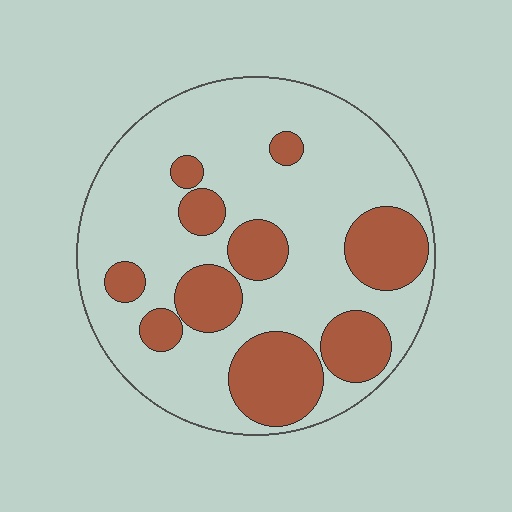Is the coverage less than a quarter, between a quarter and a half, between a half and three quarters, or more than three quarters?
Between a quarter and a half.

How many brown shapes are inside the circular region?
10.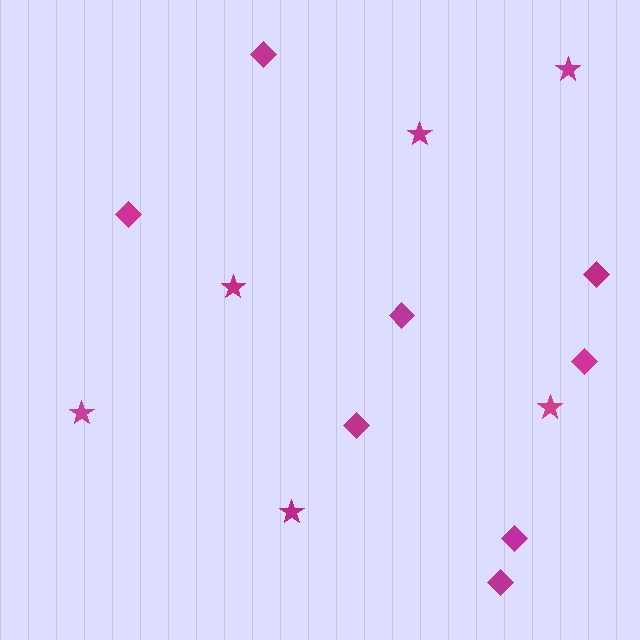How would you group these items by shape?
There are 2 groups: one group of diamonds (8) and one group of stars (6).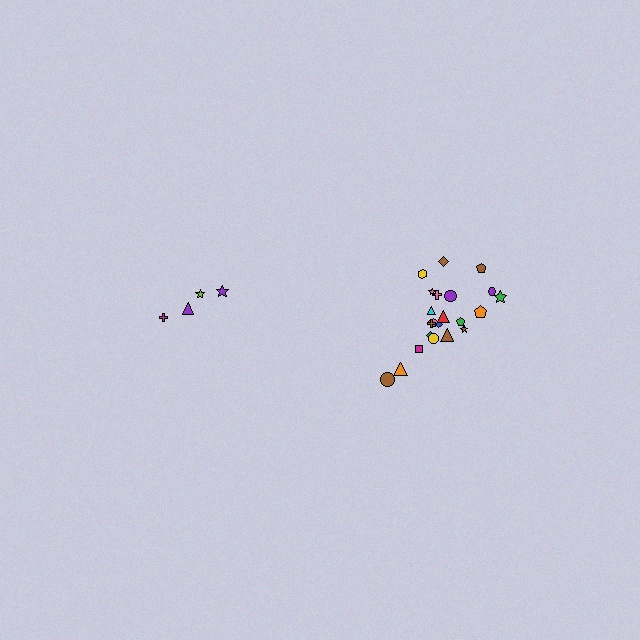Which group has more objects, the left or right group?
The right group.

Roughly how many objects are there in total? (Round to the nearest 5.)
Roughly 25 objects in total.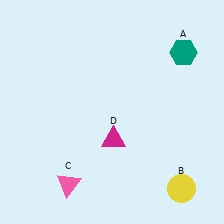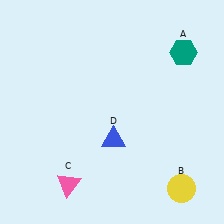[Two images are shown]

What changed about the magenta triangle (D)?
In Image 1, D is magenta. In Image 2, it changed to blue.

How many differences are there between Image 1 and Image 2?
There is 1 difference between the two images.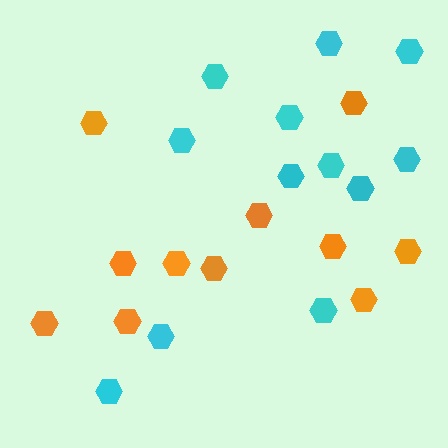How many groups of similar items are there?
There are 2 groups: one group of orange hexagons (11) and one group of cyan hexagons (12).